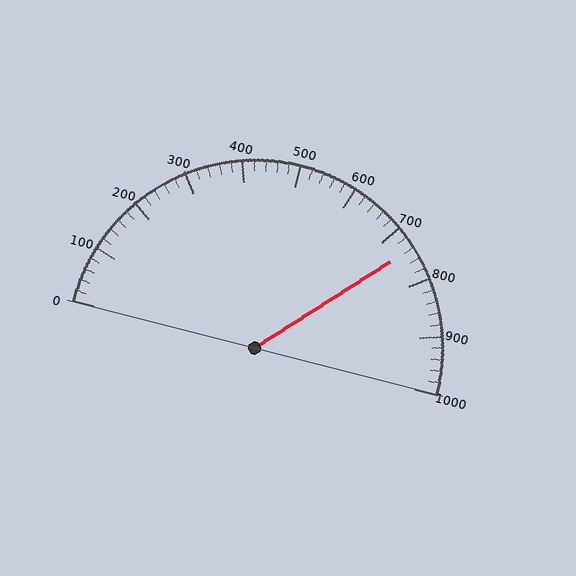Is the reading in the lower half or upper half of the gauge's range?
The reading is in the upper half of the range (0 to 1000).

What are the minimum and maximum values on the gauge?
The gauge ranges from 0 to 1000.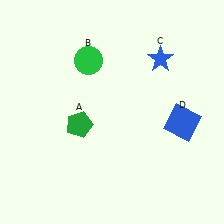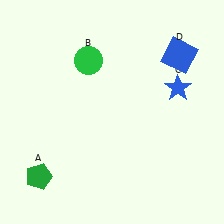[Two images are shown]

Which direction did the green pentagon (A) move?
The green pentagon (A) moved down.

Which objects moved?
The objects that moved are: the green pentagon (A), the blue star (C), the blue square (D).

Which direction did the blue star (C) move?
The blue star (C) moved down.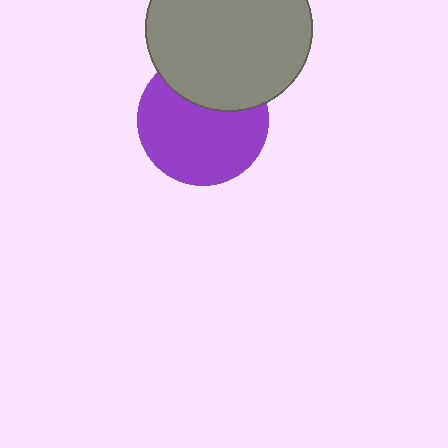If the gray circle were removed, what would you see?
You would see the complete purple circle.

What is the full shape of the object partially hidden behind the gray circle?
The partially hidden object is a purple circle.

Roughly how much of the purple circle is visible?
Most of it is visible (roughly 68%).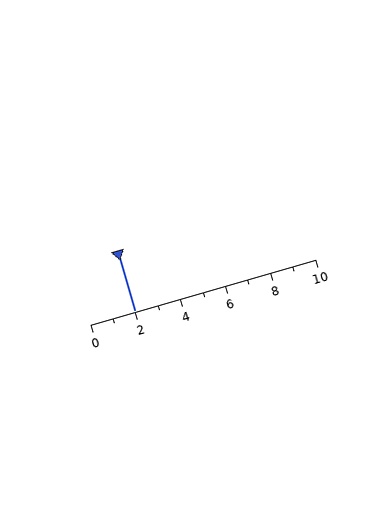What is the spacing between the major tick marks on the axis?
The major ticks are spaced 2 apart.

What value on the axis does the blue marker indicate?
The marker indicates approximately 2.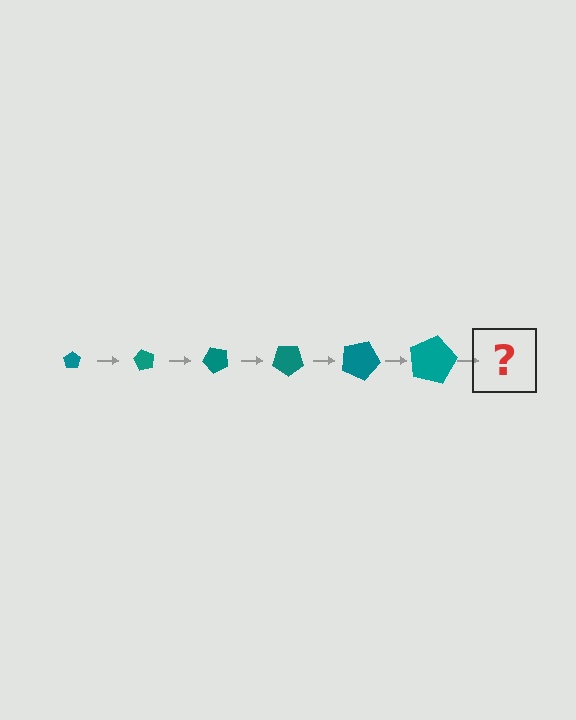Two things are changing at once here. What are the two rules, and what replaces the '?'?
The two rules are that the pentagon grows larger each step and it rotates 60 degrees each step. The '?' should be a pentagon, larger than the previous one and rotated 360 degrees from the start.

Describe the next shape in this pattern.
It should be a pentagon, larger than the previous one and rotated 360 degrees from the start.